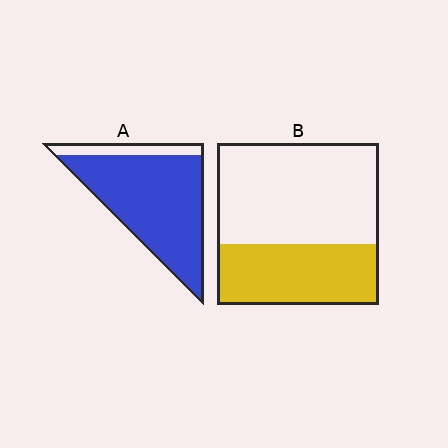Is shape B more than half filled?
No.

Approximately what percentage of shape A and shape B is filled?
A is approximately 85% and B is approximately 40%.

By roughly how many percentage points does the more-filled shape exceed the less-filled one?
By roughly 50 percentage points (A over B).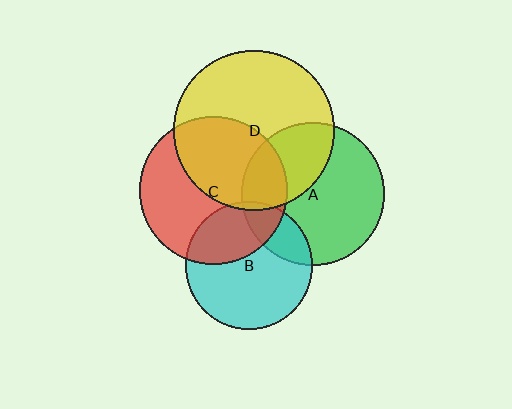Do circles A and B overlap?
Yes.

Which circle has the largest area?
Circle D (yellow).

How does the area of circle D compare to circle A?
Approximately 1.3 times.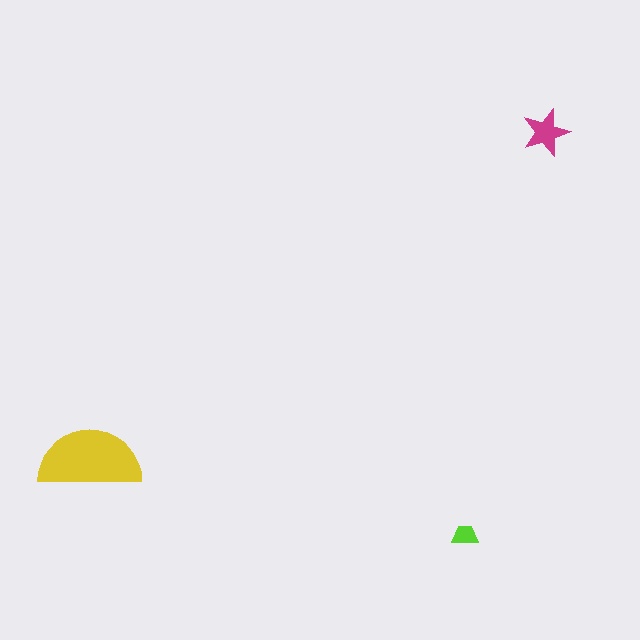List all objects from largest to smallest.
The yellow semicircle, the magenta star, the lime trapezoid.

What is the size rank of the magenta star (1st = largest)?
2nd.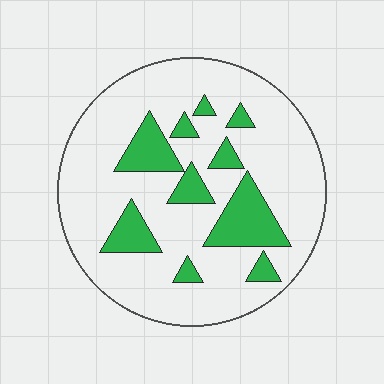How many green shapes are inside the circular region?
10.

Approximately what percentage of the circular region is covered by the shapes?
Approximately 20%.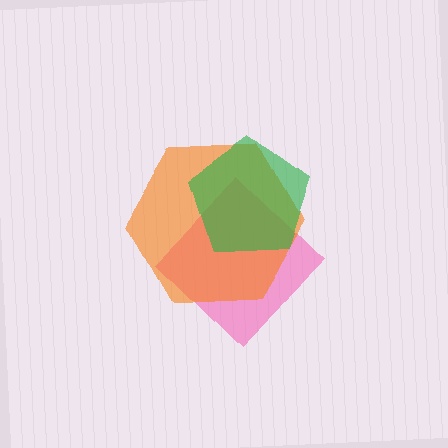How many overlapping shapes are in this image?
There are 3 overlapping shapes in the image.